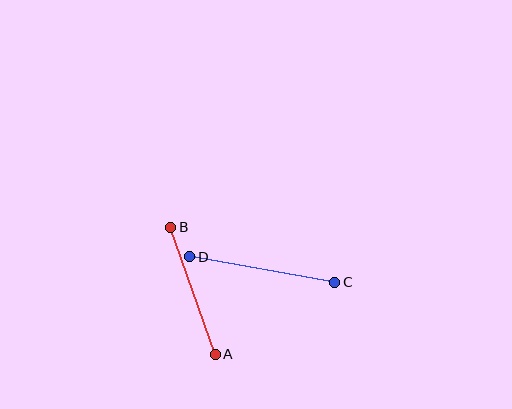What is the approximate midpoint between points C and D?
The midpoint is at approximately (262, 270) pixels.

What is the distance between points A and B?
The distance is approximately 134 pixels.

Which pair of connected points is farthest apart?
Points C and D are farthest apart.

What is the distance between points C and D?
The distance is approximately 147 pixels.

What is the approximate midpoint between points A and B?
The midpoint is at approximately (193, 291) pixels.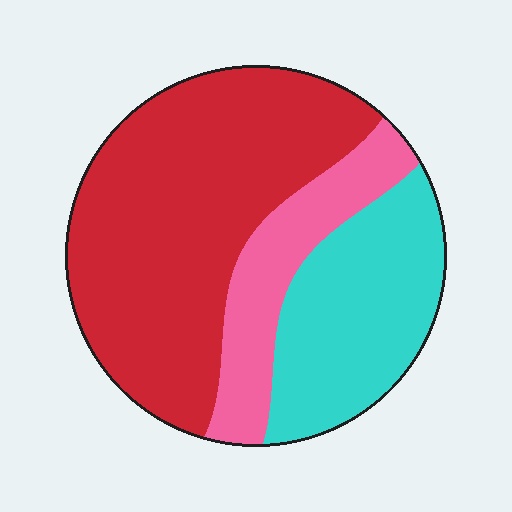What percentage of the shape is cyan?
Cyan takes up about one quarter (1/4) of the shape.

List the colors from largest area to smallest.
From largest to smallest: red, cyan, pink.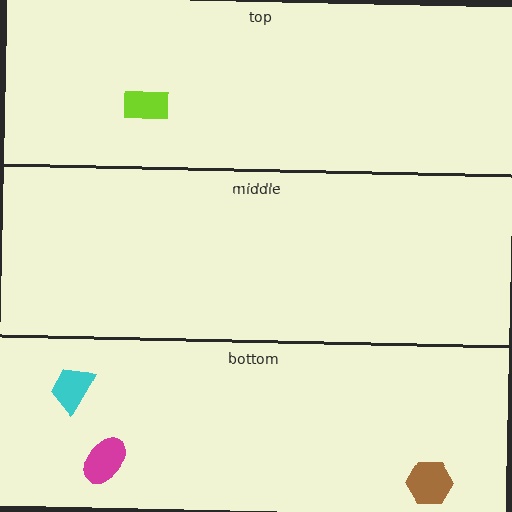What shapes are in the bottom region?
The cyan trapezoid, the magenta ellipse, the brown hexagon.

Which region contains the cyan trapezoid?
The bottom region.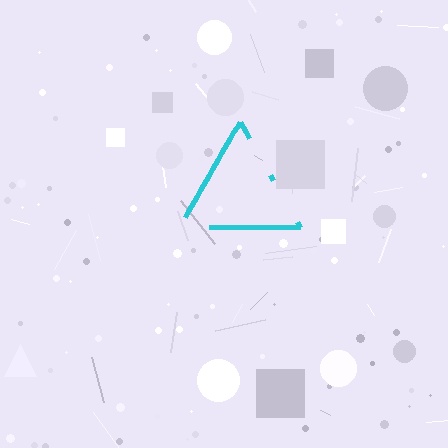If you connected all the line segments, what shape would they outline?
They would outline a triangle.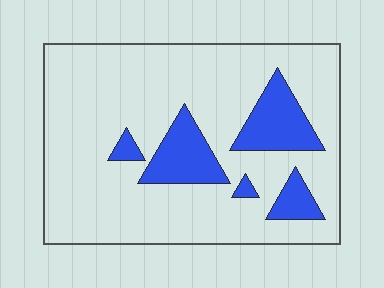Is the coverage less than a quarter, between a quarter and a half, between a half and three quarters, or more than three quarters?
Less than a quarter.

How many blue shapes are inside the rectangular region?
5.